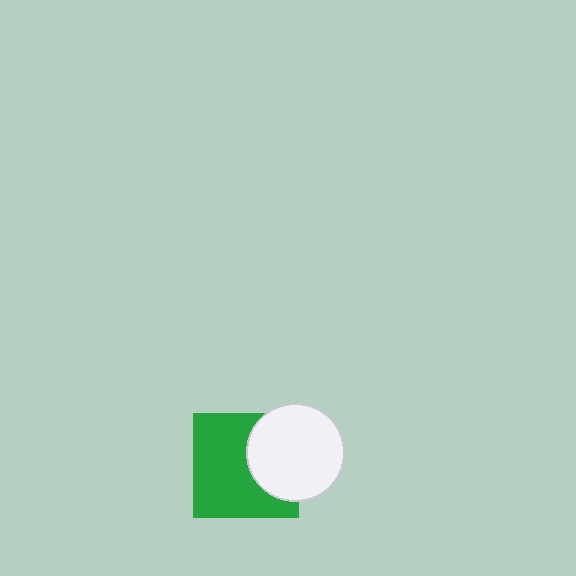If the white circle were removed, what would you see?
You would see the complete green square.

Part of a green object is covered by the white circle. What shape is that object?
It is a square.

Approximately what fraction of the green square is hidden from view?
Roughly 36% of the green square is hidden behind the white circle.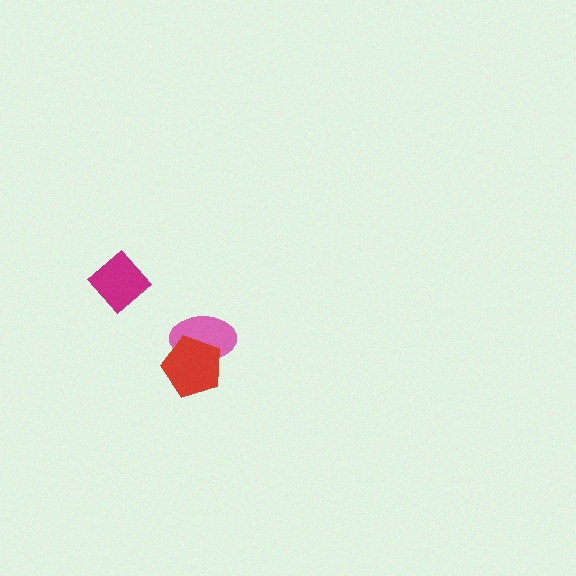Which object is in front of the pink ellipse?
The red pentagon is in front of the pink ellipse.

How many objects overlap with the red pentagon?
1 object overlaps with the red pentagon.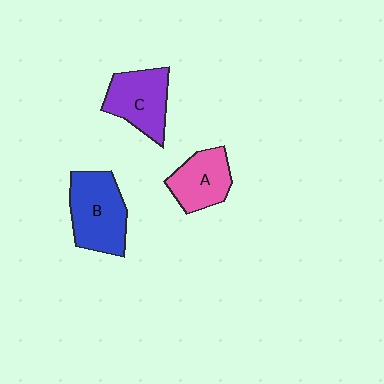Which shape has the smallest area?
Shape A (pink).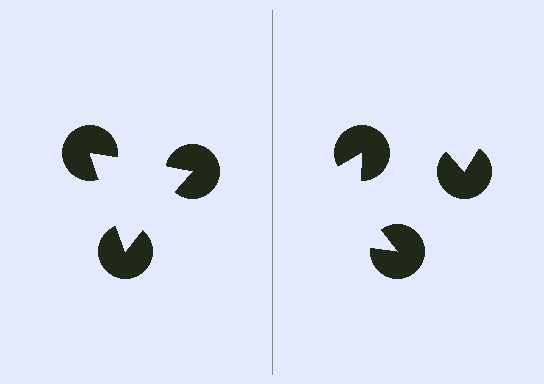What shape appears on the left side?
An illusory triangle.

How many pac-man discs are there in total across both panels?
6 — 3 on each side.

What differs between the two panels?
The pac-man discs are positioned identically on both sides; only the wedge orientations differ. On the left they align to a triangle; on the right they are misaligned.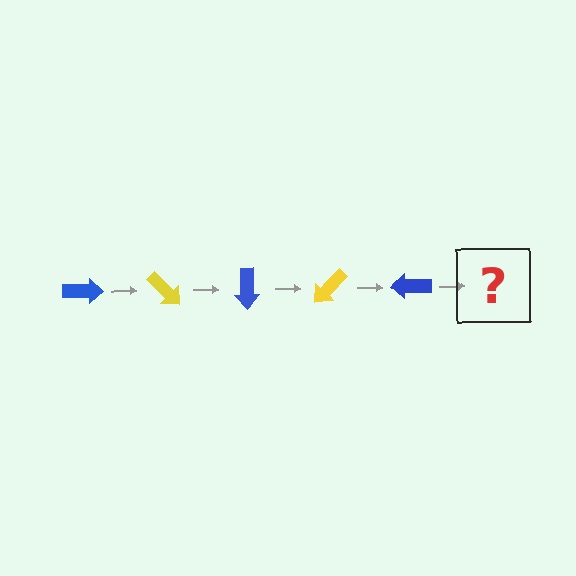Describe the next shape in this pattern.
It should be a yellow arrow, rotated 225 degrees from the start.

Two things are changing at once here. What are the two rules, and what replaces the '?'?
The two rules are that it rotates 45 degrees each step and the color cycles through blue and yellow. The '?' should be a yellow arrow, rotated 225 degrees from the start.